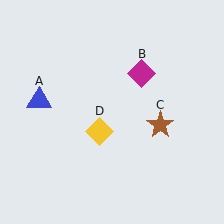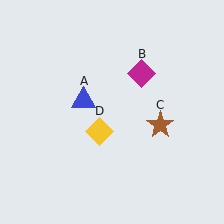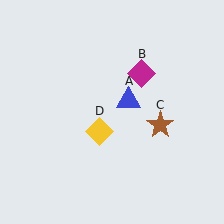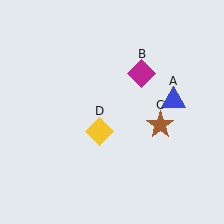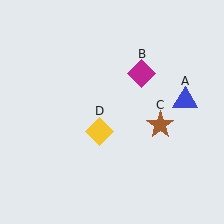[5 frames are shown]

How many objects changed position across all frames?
1 object changed position: blue triangle (object A).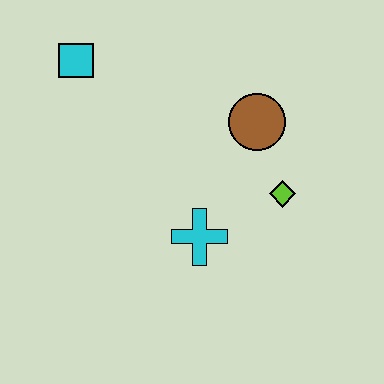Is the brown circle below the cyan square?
Yes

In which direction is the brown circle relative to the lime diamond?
The brown circle is above the lime diamond.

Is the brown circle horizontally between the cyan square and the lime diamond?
Yes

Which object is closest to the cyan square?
The brown circle is closest to the cyan square.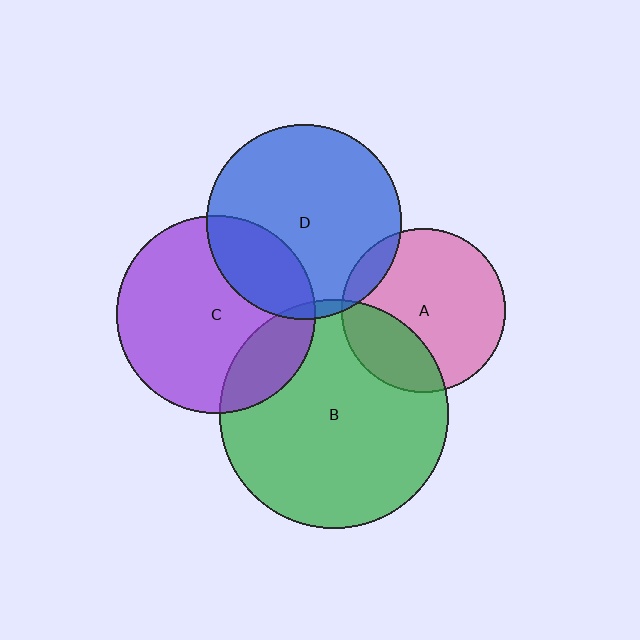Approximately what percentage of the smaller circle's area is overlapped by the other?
Approximately 5%.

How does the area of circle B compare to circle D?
Approximately 1.4 times.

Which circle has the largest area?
Circle B (green).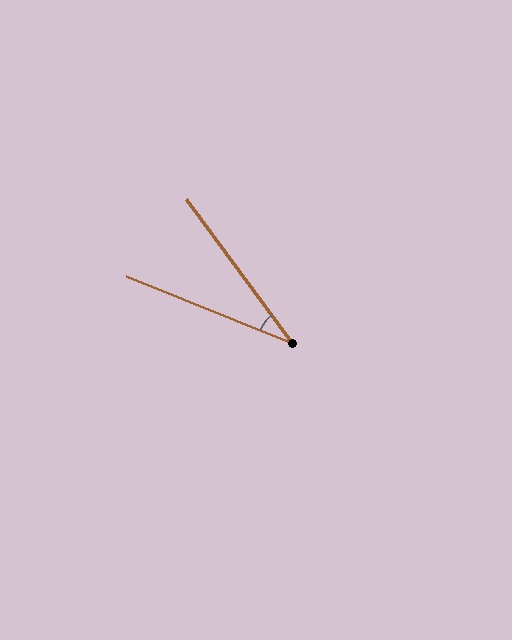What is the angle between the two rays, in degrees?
Approximately 32 degrees.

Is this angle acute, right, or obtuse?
It is acute.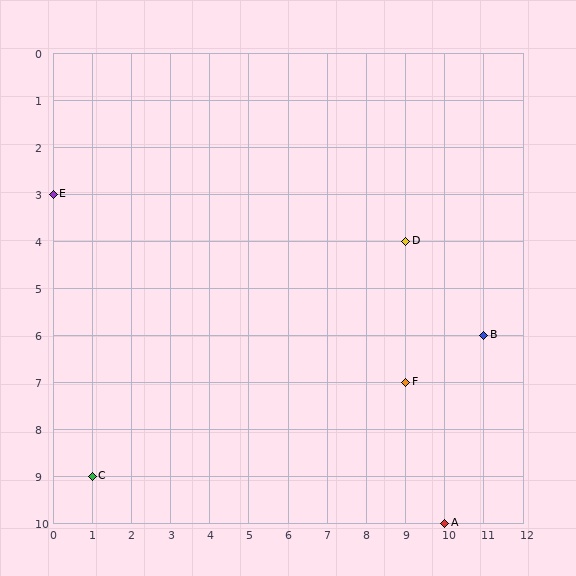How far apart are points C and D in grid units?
Points C and D are 8 columns and 5 rows apart (about 9.4 grid units diagonally).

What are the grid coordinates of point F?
Point F is at grid coordinates (9, 7).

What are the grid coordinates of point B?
Point B is at grid coordinates (11, 6).